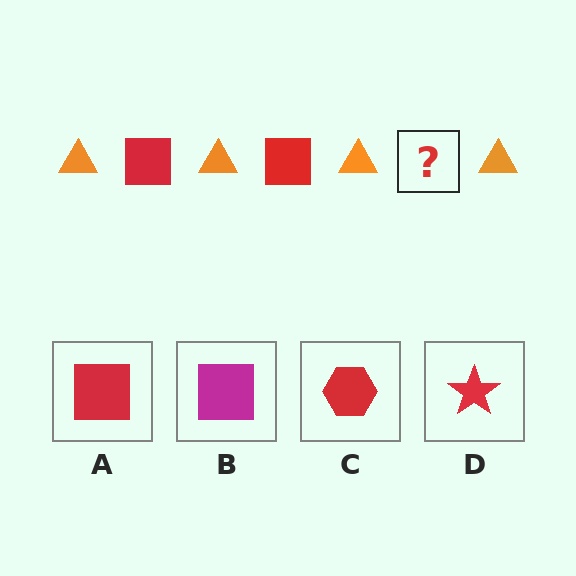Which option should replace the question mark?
Option A.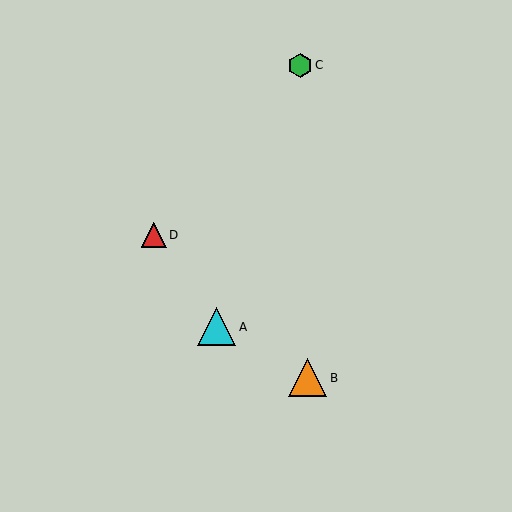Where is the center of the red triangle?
The center of the red triangle is at (154, 235).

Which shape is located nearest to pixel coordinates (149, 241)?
The red triangle (labeled D) at (154, 235) is nearest to that location.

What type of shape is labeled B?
Shape B is an orange triangle.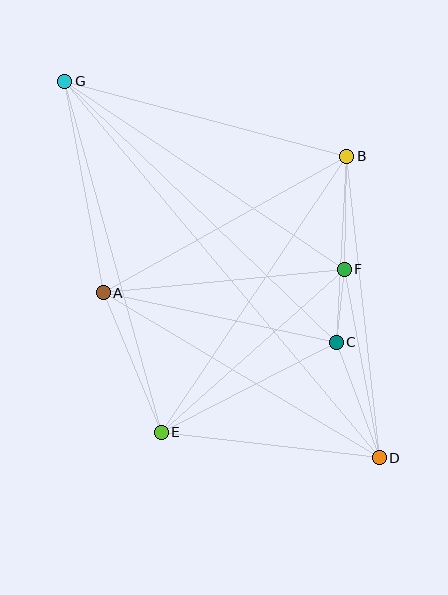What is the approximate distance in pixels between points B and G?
The distance between B and G is approximately 292 pixels.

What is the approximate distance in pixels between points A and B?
The distance between A and B is approximately 279 pixels.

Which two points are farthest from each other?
Points D and G are farthest from each other.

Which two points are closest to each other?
Points C and F are closest to each other.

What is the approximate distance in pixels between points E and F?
The distance between E and F is approximately 245 pixels.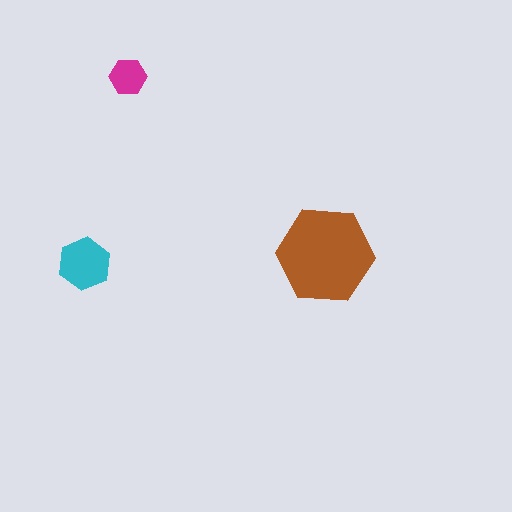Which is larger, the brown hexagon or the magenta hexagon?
The brown one.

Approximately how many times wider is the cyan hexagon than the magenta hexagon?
About 1.5 times wider.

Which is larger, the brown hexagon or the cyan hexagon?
The brown one.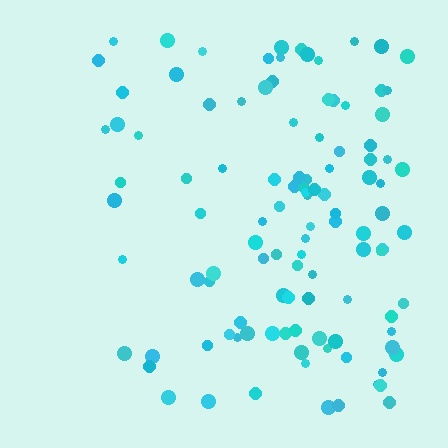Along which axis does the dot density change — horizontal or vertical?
Horizontal.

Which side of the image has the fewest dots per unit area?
The left.